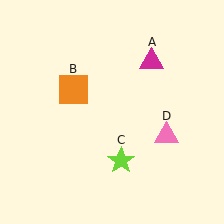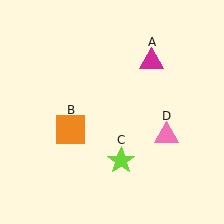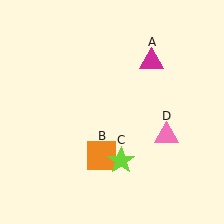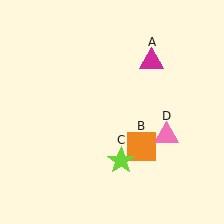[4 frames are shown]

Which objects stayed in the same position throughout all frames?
Magenta triangle (object A) and lime star (object C) and pink triangle (object D) remained stationary.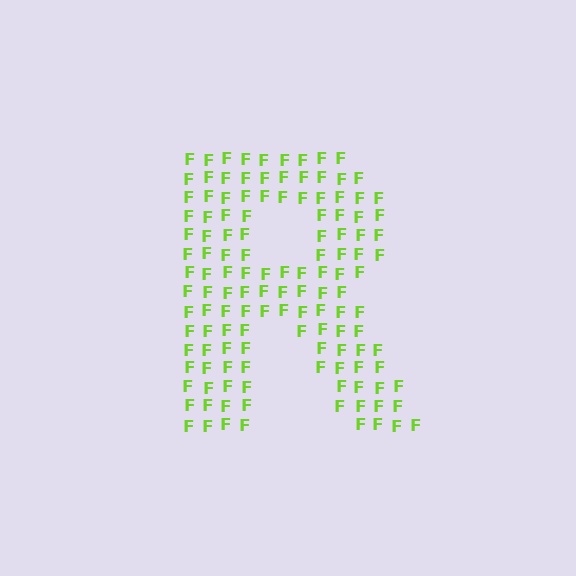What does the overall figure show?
The overall figure shows the letter R.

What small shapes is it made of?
It is made of small letter F's.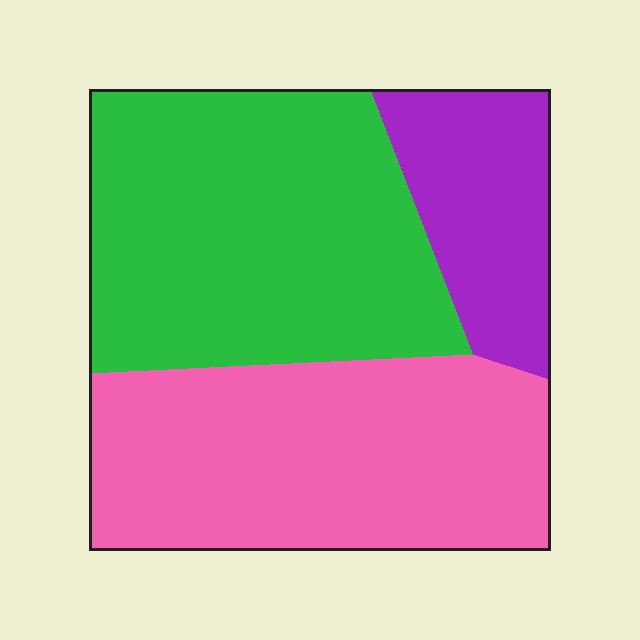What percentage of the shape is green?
Green takes up about two fifths (2/5) of the shape.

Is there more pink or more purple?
Pink.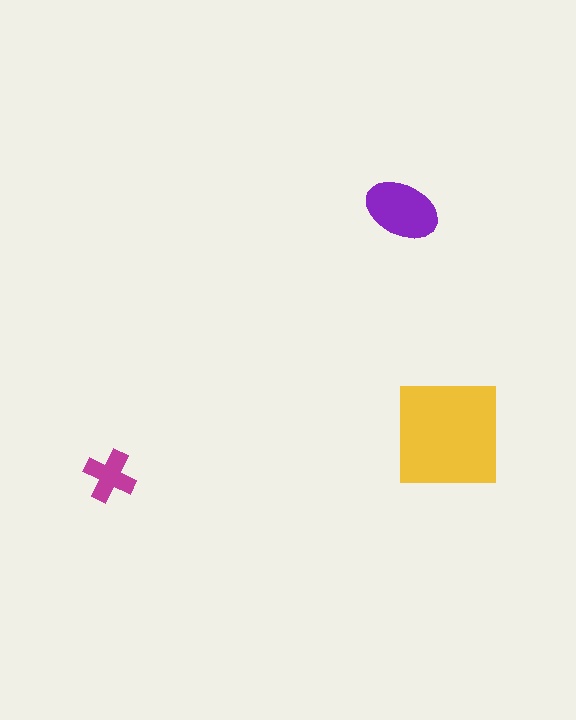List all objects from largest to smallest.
The yellow square, the purple ellipse, the magenta cross.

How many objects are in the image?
There are 3 objects in the image.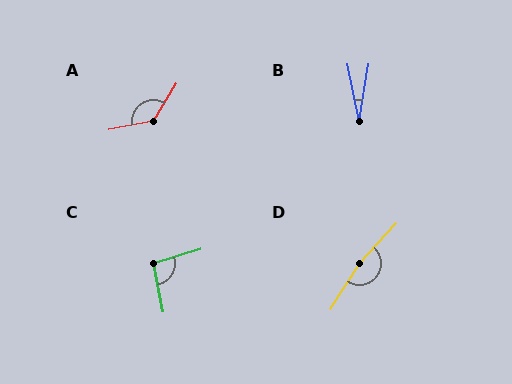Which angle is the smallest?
B, at approximately 21 degrees.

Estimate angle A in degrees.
Approximately 132 degrees.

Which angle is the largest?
D, at approximately 170 degrees.